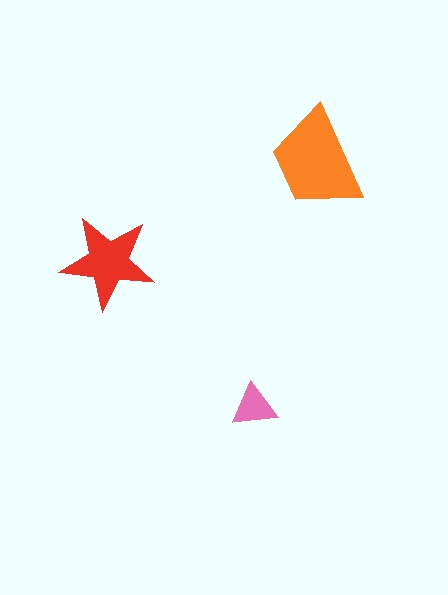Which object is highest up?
The orange trapezoid is topmost.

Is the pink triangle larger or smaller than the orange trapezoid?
Smaller.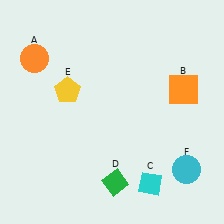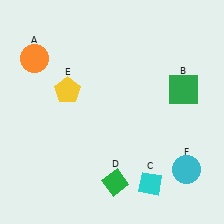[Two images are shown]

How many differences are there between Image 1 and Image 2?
There is 1 difference between the two images.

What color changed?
The square (B) changed from orange in Image 1 to green in Image 2.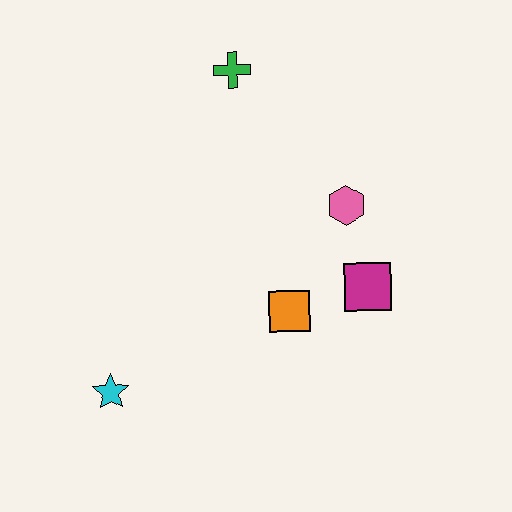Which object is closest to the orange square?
The magenta square is closest to the orange square.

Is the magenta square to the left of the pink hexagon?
No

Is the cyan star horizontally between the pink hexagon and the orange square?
No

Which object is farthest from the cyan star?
The green cross is farthest from the cyan star.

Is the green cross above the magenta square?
Yes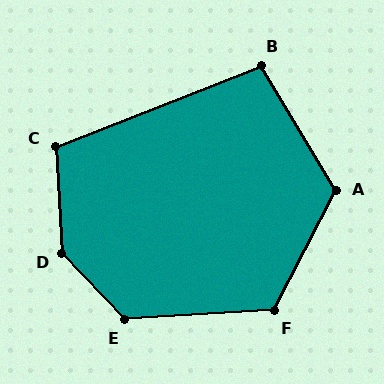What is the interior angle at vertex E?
Approximately 130 degrees (obtuse).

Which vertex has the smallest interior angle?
B, at approximately 100 degrees.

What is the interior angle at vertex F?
Approximately 121 degrees (obtuse).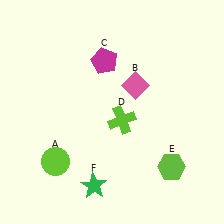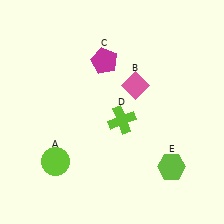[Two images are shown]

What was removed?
The green star (F) was removed in Image 2.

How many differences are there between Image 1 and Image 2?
There is 1 difference between the two images.